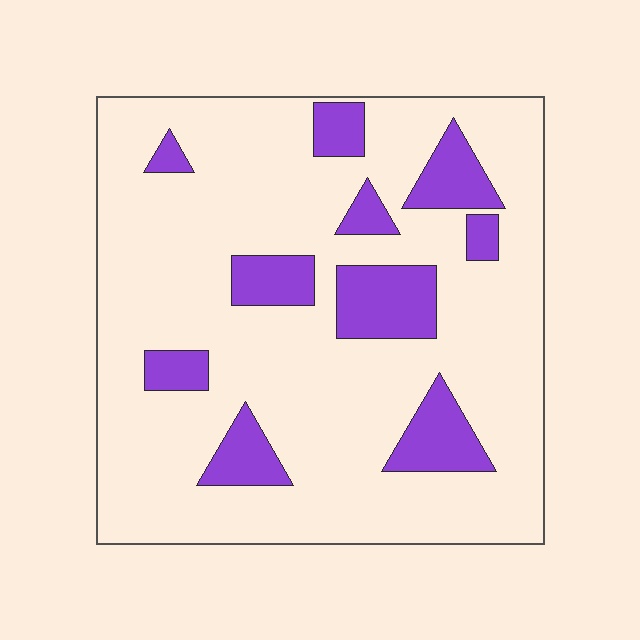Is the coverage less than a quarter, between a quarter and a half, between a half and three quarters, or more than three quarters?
Less than a quarter.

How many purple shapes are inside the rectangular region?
10.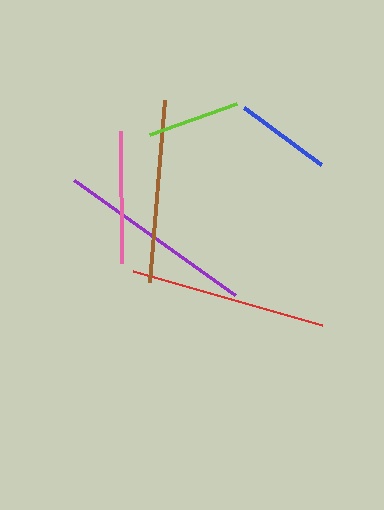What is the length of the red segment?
The red segment is approximately 197 pixels long.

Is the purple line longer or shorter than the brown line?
The purple line is longer than the brown line.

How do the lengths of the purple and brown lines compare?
The purple and brown lines are approximately the same length.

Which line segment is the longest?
The purple line is the longest at approximately 198 pixels.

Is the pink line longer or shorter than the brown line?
The brown line is longer than the pink line.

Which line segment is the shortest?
The lime line is the shortest at approximately 92 pixels.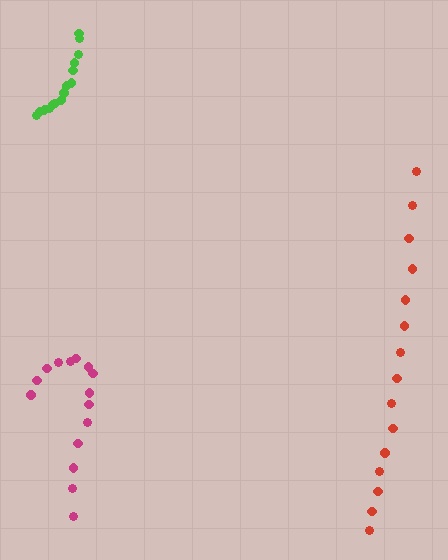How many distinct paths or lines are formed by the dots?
There are 3 distinct paths.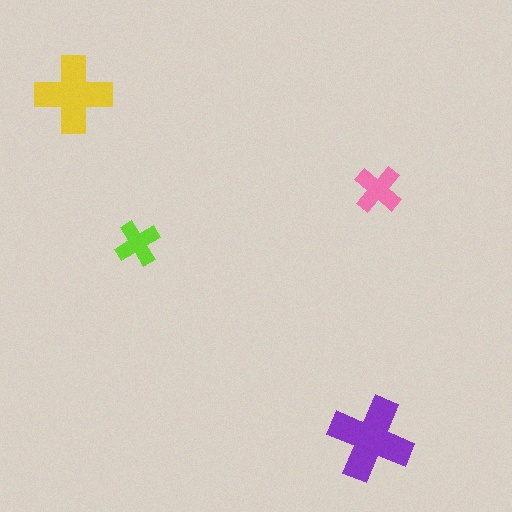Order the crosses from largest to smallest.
the purple one, the yellow one, the pink one, the lime one.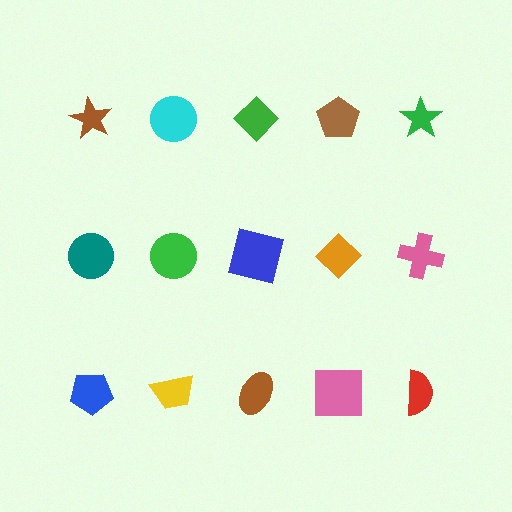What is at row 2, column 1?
A teal circle.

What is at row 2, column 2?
A green circle.